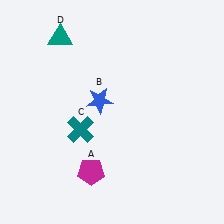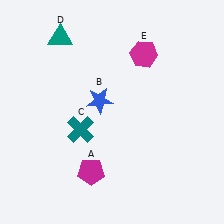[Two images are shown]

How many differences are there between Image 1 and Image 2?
There is 1 difference between the two images.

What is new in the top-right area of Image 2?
A magenta hexagon (E) was added in the top-right area of Image 2.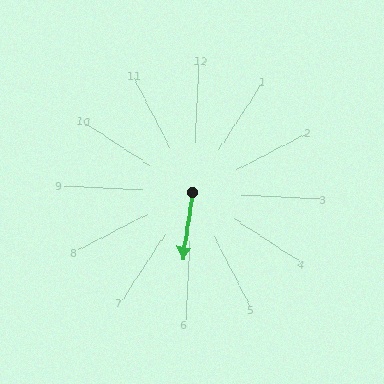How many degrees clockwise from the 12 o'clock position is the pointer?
Approximately 186 degrees.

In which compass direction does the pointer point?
South.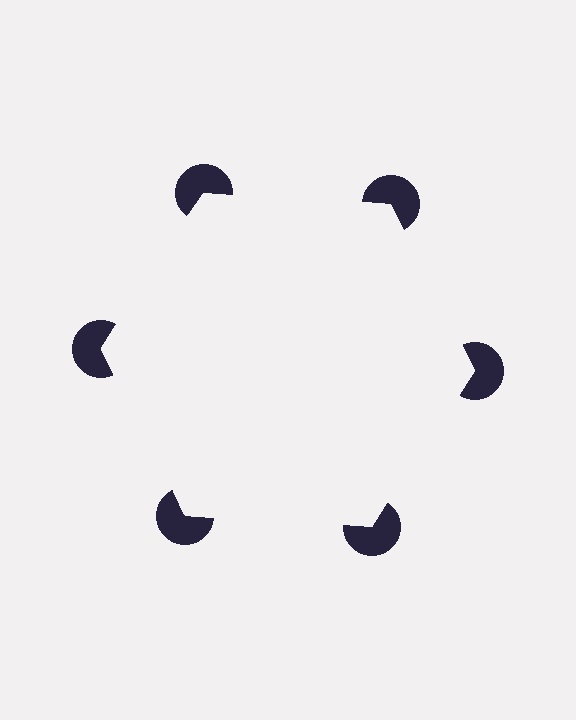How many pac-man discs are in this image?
There are 6 — one at each vertex of the illusory hexagon.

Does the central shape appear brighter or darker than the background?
It typically appears slightly brighter than the background, even though no actual brightness change is drawn.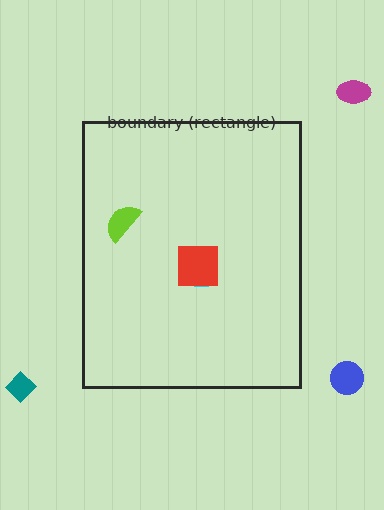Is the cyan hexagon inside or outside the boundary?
Inside.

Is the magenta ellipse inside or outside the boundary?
Outside.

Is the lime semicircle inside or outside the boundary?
Inside.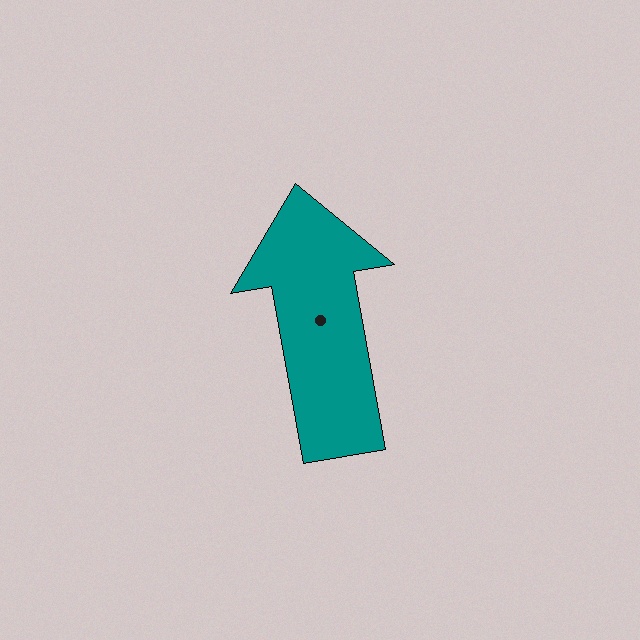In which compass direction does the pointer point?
North.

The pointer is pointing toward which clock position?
Roughly 12 o'clock.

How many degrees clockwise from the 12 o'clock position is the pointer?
Approximately 350 degrees.